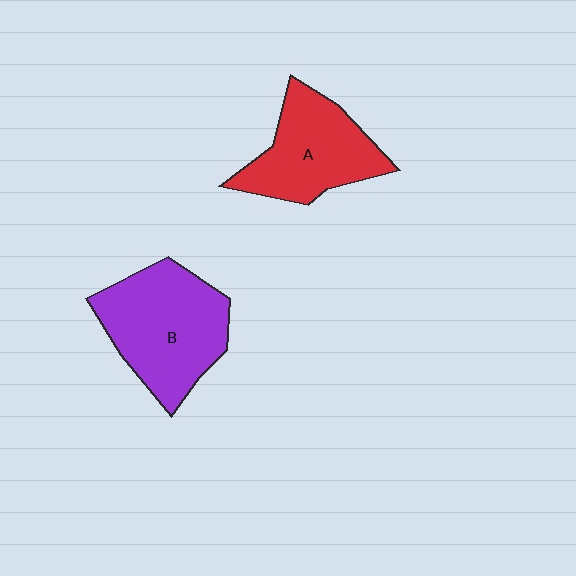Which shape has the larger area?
Shape B (purple).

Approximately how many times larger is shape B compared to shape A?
Approximately 1.2 times.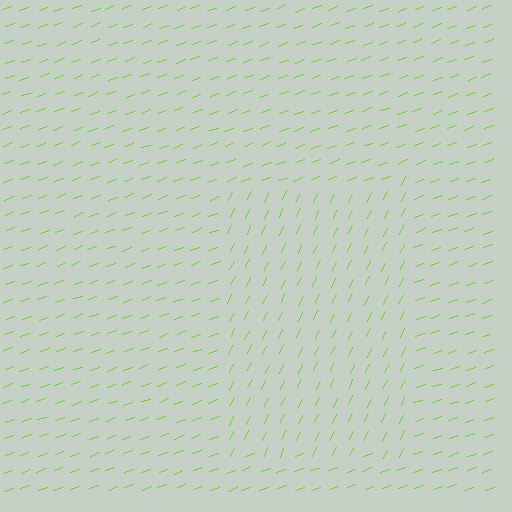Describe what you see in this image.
The image is filled with small lime line segments. A rectangle region in the image has lines oriented differently from the surrounding lines, creating a visible texture boundary.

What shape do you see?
I see a rectangle.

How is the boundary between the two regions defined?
The boundary is defined purely by a change in line orientation (approximately 45 degrees difference). All lines are the same color and thickness.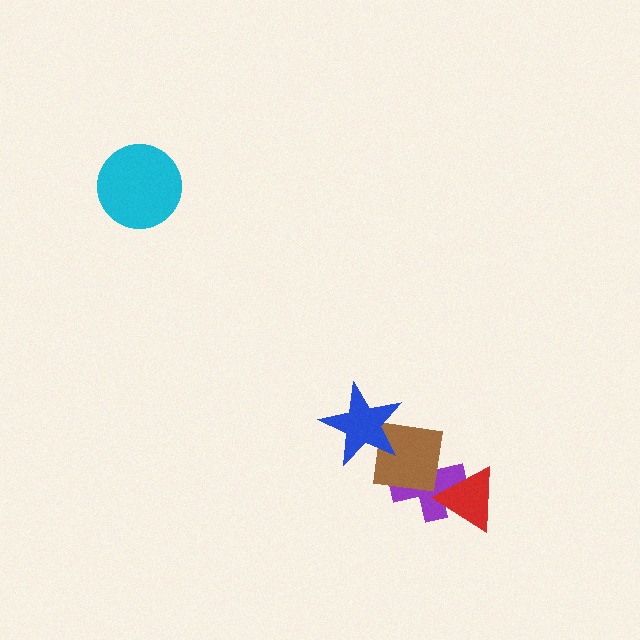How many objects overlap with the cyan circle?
0 objects overlap with the cyan circle.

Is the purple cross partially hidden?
Yes, it is partially covered by another shape.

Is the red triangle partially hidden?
No, no other shape covers it.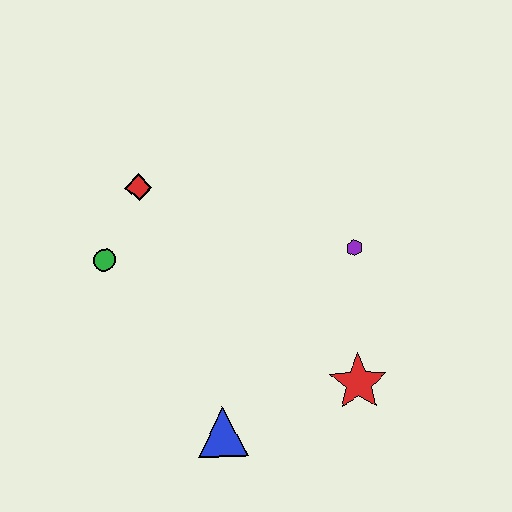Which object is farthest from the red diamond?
The red star is farthest from the red diamond.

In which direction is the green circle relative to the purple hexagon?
The green circle is to the left of the purple hexagon.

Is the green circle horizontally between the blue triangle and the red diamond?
No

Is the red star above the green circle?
No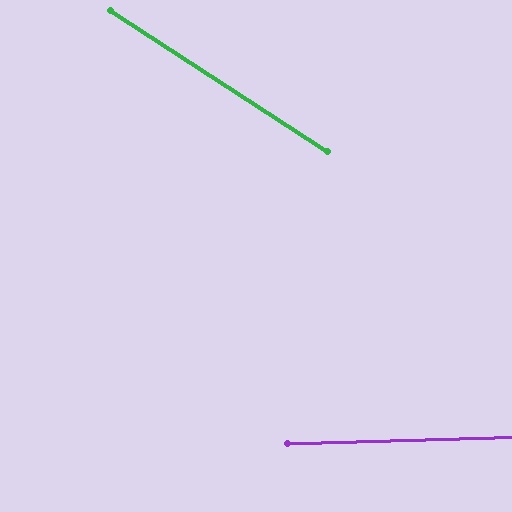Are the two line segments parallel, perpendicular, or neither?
Neither parallel nor perpendicular — they differ by about 35°.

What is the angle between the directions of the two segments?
Approximately 35 degrees.